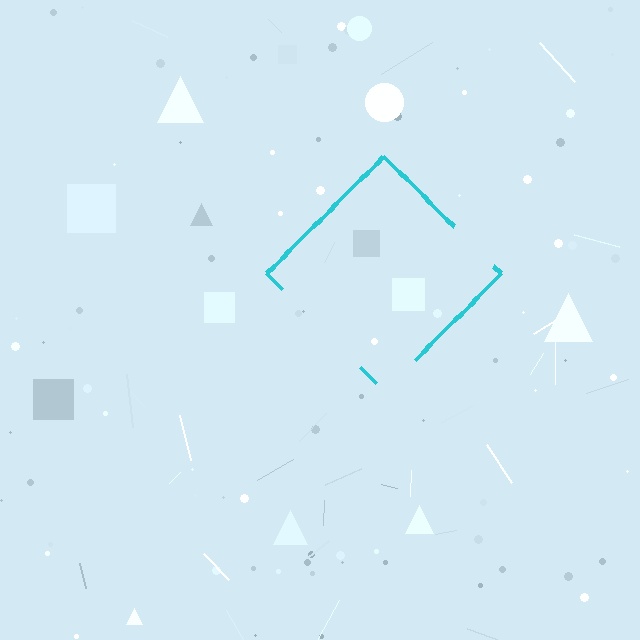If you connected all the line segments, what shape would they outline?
They would outline a diamond.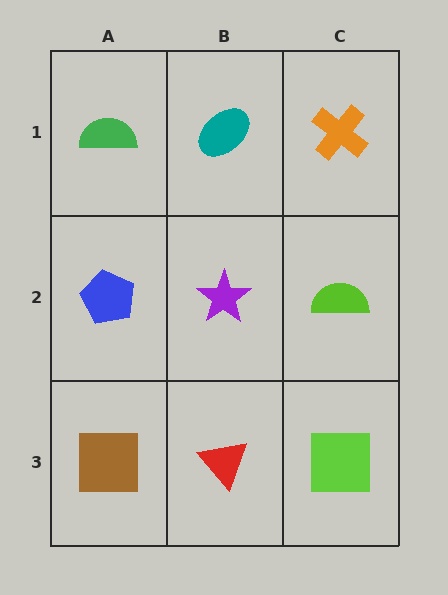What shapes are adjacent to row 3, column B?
A purple star (row 2, column B), a brown square (row 3, column A), a lime square (row 3, column C).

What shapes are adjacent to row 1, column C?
A lime semicircle (row 2, column C), a teal ellipse (row 1, column B).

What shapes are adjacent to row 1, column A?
A blue pentagon (row 2, column A), a teal ellipse (row 1, column B).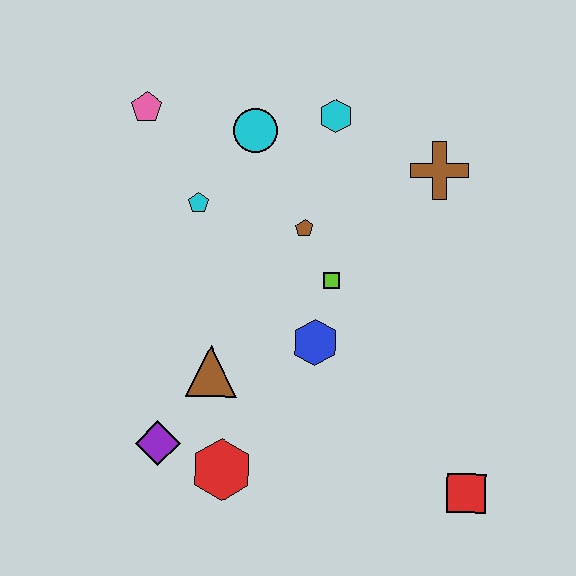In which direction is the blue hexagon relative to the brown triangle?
The blue hexagon is to the right of the brown triangle.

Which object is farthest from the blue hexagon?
The pink pentagon is farthest from the blue hexagon.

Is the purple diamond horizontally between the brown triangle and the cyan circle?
No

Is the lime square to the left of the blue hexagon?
No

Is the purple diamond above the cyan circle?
No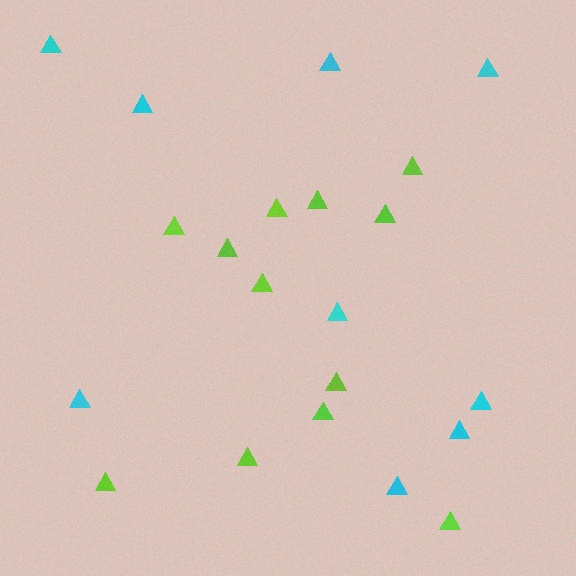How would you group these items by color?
There are 2 groups: one group of cyan triangles (9) and one group of lime triangles (12).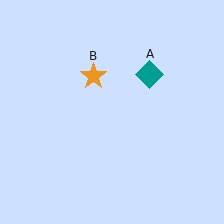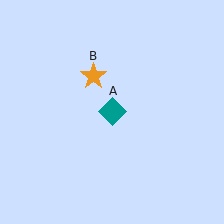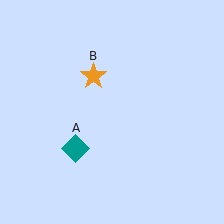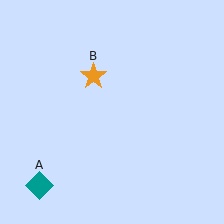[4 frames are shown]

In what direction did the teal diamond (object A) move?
The teal diamond (object A) moved down and to the left.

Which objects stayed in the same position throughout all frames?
Orange star (object B) remained stationary.